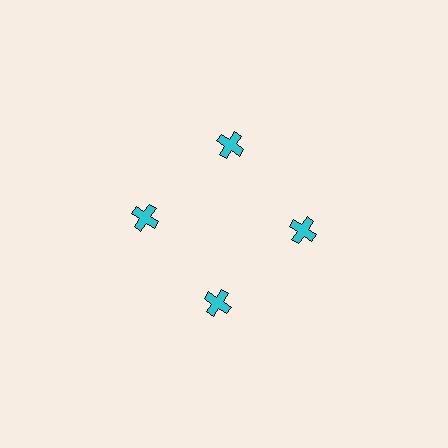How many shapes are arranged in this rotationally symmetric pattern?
There are 4 shapes, arranged in 4 groups of 1.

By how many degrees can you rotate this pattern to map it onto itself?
The pattern maps onto itself every 90 degrees of rotation.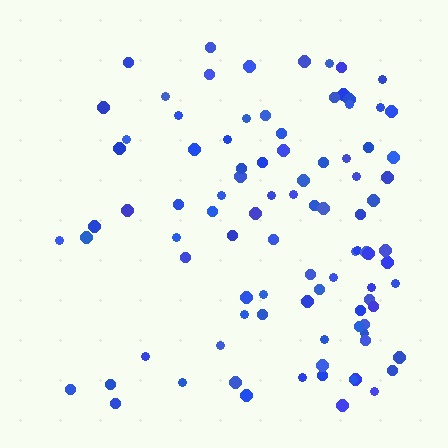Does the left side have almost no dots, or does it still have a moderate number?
Still a moderate number, just noticeably fewer than the right.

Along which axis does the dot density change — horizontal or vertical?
Horizontal.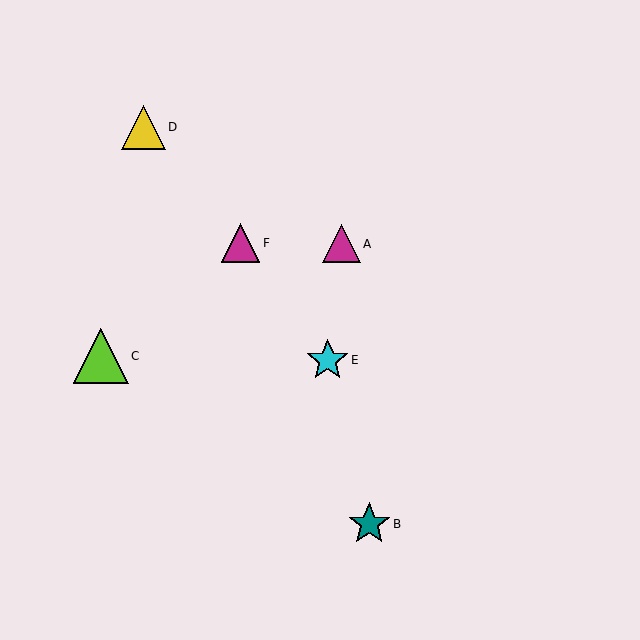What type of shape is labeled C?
Shape C is a lime triangle.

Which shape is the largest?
The lime triangle (labeled C) is the largest.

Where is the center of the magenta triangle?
The center of the magenta triangle is at (342, 244).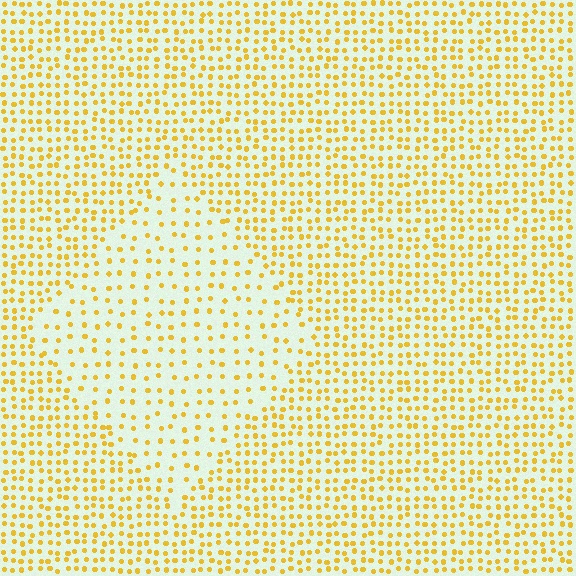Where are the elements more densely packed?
The elements are more densely packed outside the diamond boundary.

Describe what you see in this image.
The image contains small yellow elements arranged at two different densities. A diamond-shaped region is visible where the elements are less densely packed than the surrounding area.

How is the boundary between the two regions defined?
The boundary is defined by a change in element density (approximately 2.0x ratio). All elements are the same color, size, and shape.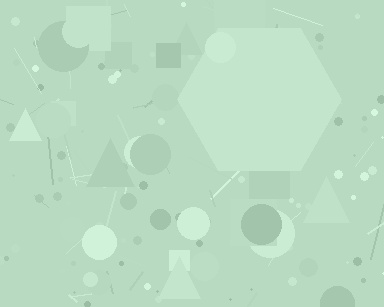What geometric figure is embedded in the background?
A hexagon is embedded in the background.